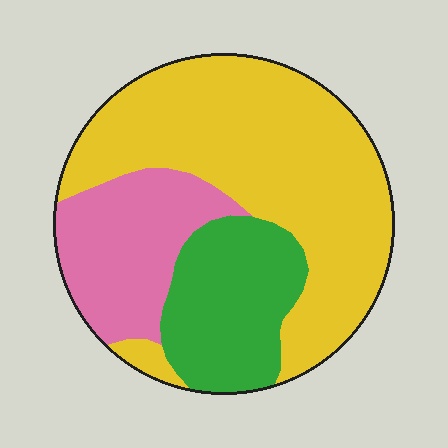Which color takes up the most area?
Yellow, at roughly 55%.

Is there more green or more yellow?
Yellow.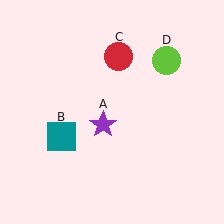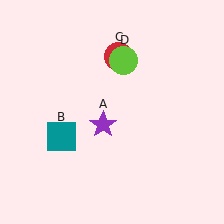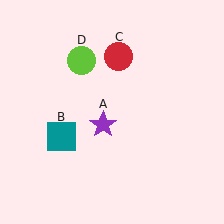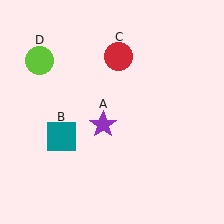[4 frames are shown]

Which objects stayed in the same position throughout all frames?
Purple star (object A) and teal square (object B) and red circle (object C) remained stationary.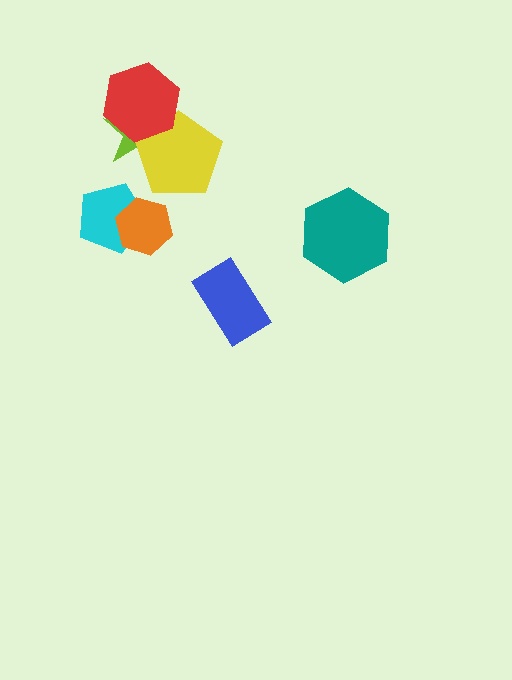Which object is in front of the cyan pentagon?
The orange hexagon is in front of the cyan pentagon.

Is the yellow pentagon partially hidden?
Yes, it is partially covered by another shape.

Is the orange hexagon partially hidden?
No, no other shape covers it.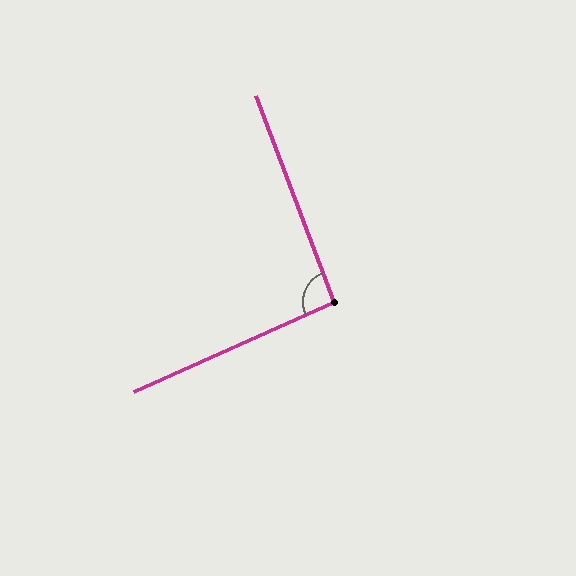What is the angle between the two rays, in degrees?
Approximately 93 degrees.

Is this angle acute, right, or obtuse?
It is approximately a right angle.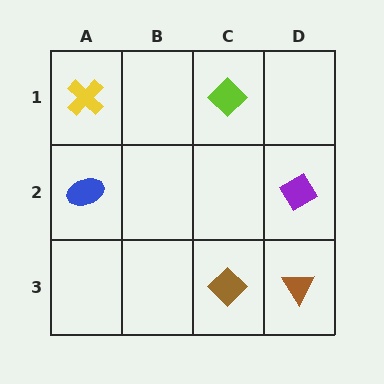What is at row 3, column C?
A brown diamond.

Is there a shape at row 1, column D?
No, that cell is empty.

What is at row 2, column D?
A purple diamond.